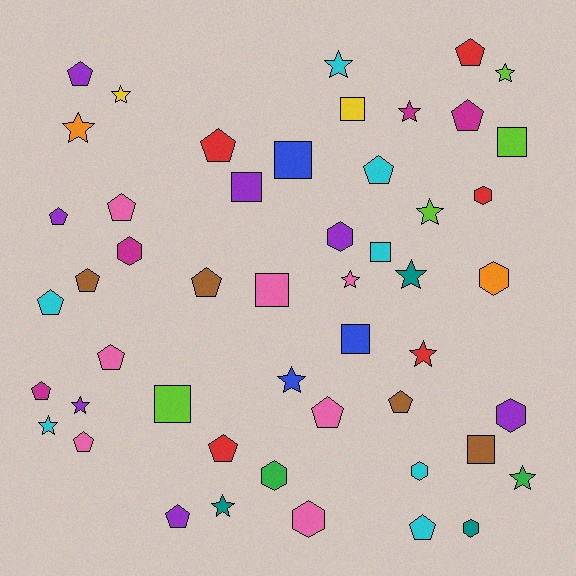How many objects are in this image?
There are 50 objects.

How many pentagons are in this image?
There are 18 pentagons.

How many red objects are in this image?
There are 5 red objects.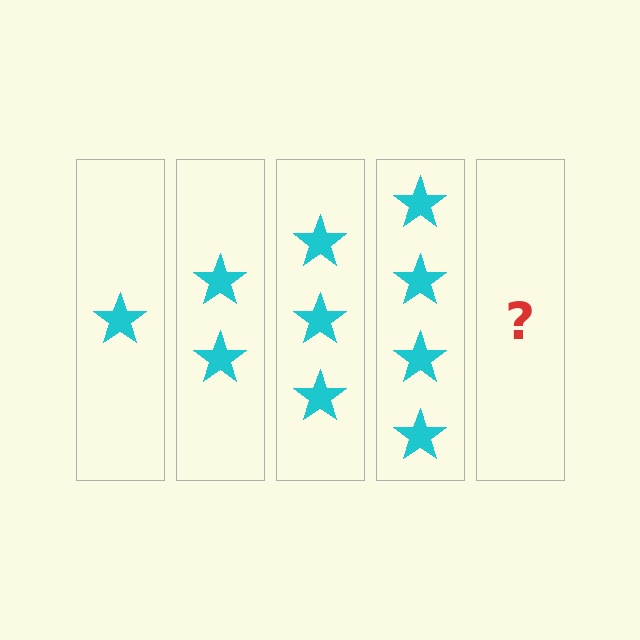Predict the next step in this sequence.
The next step is 5 stars.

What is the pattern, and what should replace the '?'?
The pattern is that each step adds one more star. The '?' should be 5 stars.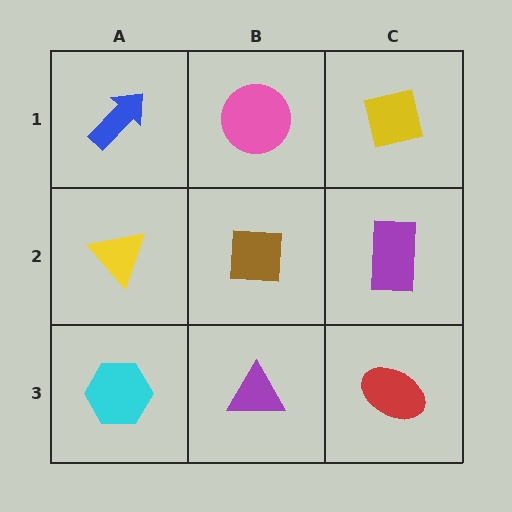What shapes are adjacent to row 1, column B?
A brown square (row 2, column B), a blue arrow (row 1, column A), a yellow square (row 1, column C).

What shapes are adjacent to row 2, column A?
A blue arrow (row 1, column A), a cyan hexagon (row 3, column A), a brown square (row 2, column B).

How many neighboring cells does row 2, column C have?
3.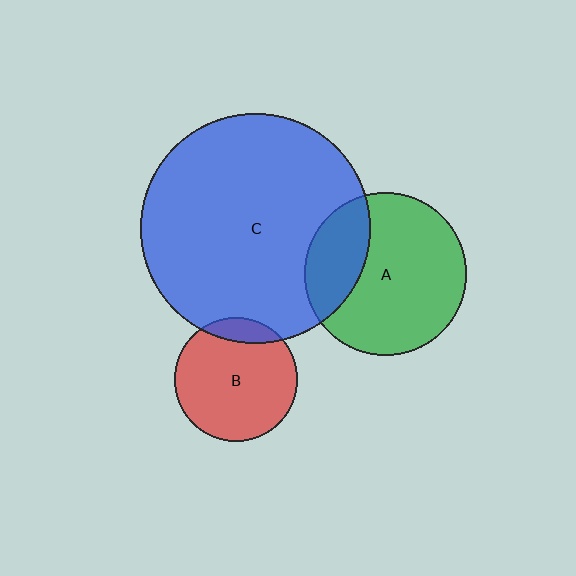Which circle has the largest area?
Circle C (blue).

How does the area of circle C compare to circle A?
Approximately 2.0 times.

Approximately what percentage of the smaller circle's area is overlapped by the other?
Approximately 10%.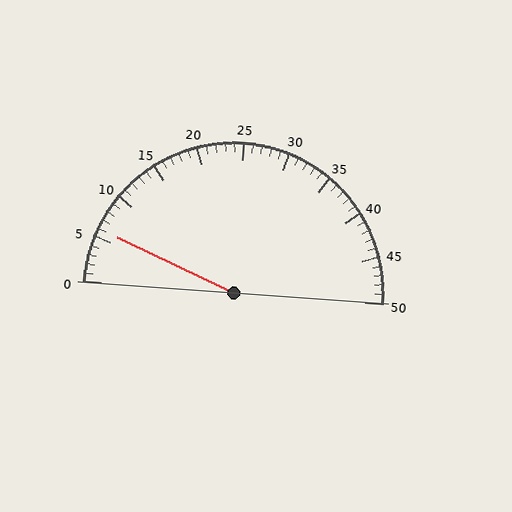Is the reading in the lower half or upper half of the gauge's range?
The reading is in the lower half of the range (0 to 50).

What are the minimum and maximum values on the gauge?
The gauge ranges from 0 to 50.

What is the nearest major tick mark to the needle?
The nearest major tick mark is 5.